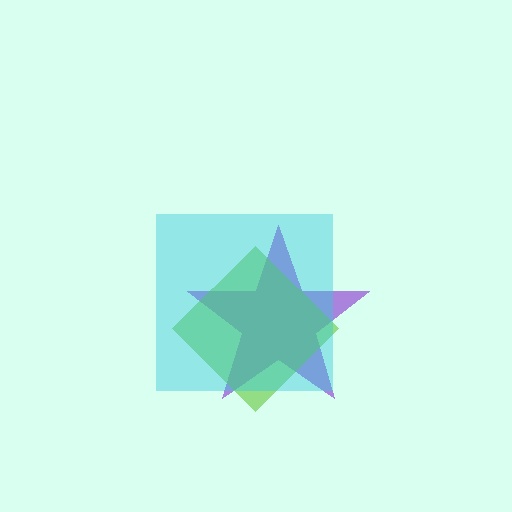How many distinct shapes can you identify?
There are 3 distinct shapes: a purple star, a lime diamond, a cyan square.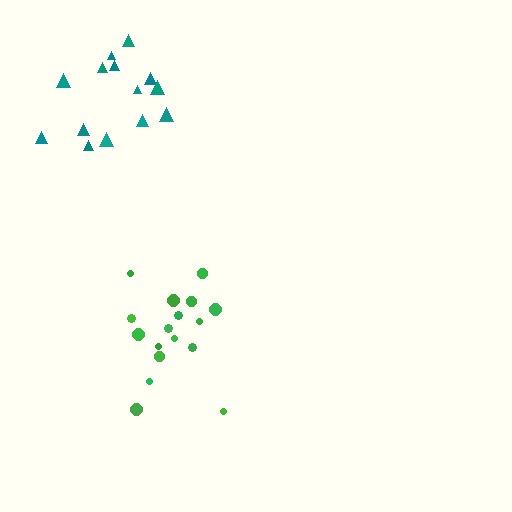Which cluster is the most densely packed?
Green.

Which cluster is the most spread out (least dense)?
Teal.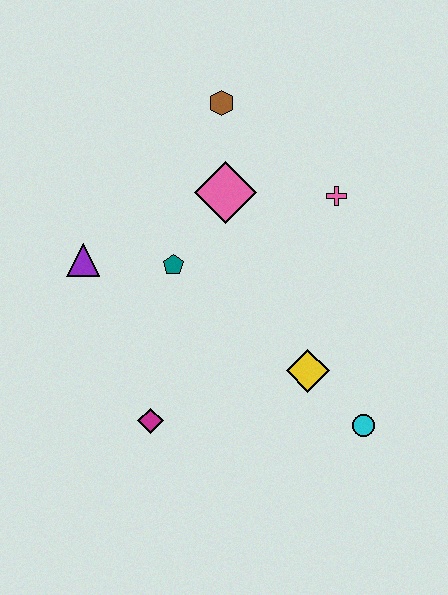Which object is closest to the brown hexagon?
The pink diamond is closest to the brown hexagon.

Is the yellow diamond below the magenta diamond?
No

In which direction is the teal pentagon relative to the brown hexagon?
The teal pentagon is below the brown hexagon.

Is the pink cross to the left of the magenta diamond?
No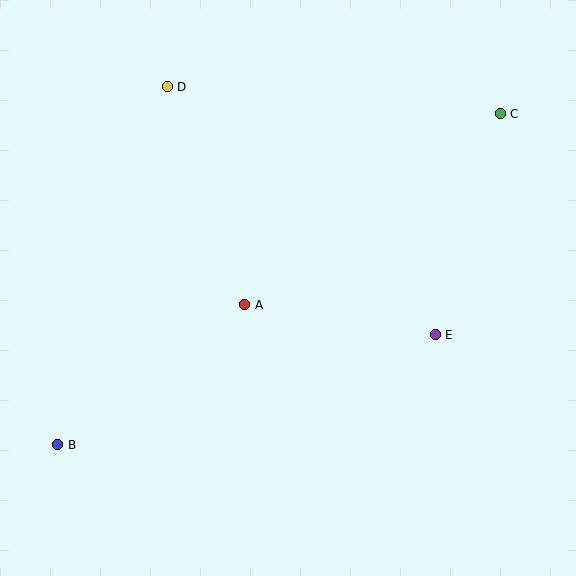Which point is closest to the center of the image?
Point A at (245, 305) is closest to the center.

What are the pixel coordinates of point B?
Point B is at (58, 445).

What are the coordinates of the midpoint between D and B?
The midpoint between D and B is at (112, 266).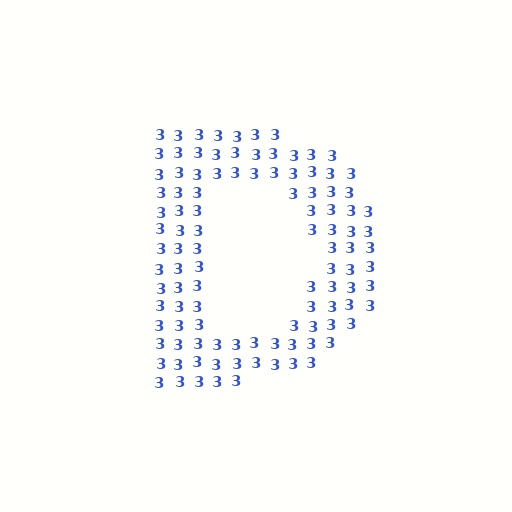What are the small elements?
The small elements are digit 3's.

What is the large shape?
The large shape is the letter D.